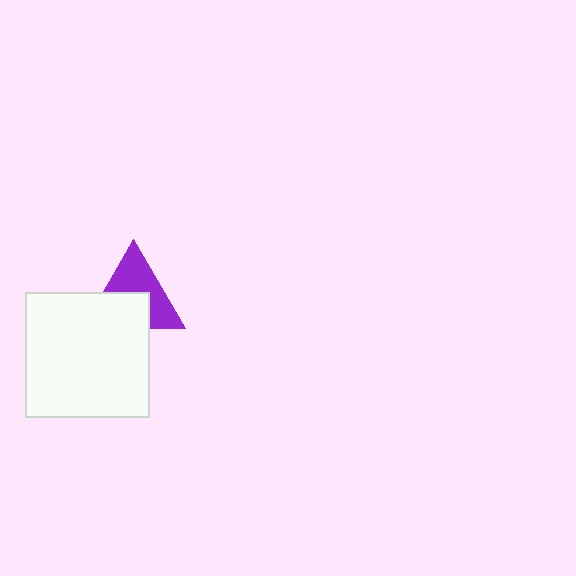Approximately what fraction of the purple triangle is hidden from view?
Roughly 45% of the purple triangle is hidden behind the white square.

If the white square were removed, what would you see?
You would see the complete purple triangle.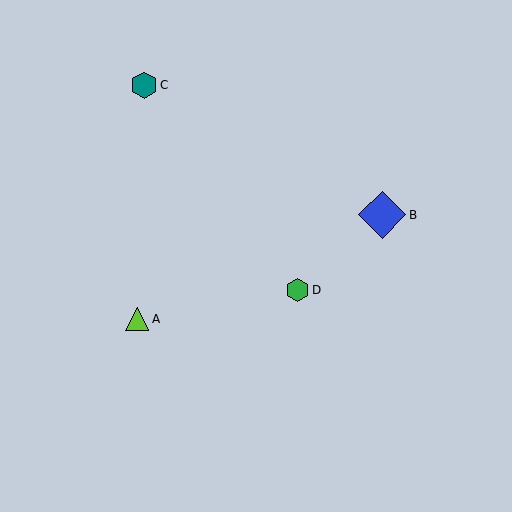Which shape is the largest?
The blue diamond (labeled B) is the largest.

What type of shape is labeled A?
Shape A is a lime triangle.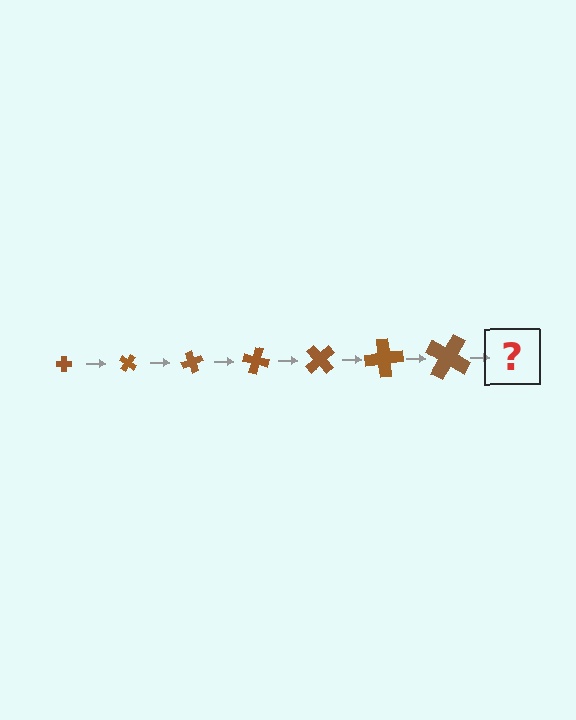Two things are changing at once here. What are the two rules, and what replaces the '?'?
The two rules are that the cross grows larger each step and it rotates 35 degrees each step. The '?' should be a cross, larger than the previous one and rotated 245 degrees from the start.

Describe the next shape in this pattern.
It should be a cross, larger than the previous one and rotated 245 degrees from the start.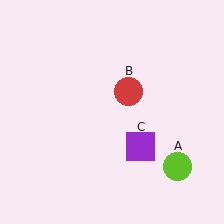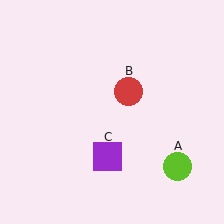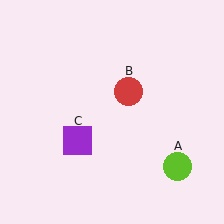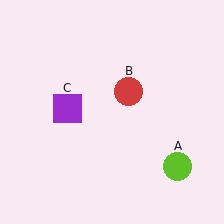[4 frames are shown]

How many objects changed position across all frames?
1 object changed position: purple square (object C).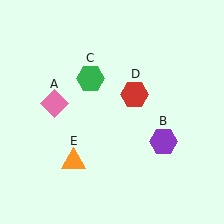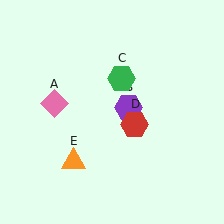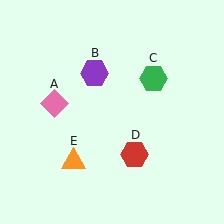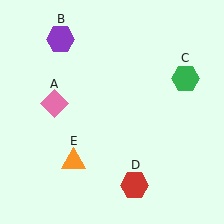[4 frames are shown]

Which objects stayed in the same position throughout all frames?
Pink diamond (object A) and orange triangle (object E) remained stationary.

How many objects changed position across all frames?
3 objects changed position: purple hexagon (object B), green hexagon (object C), red hexagon (object D).